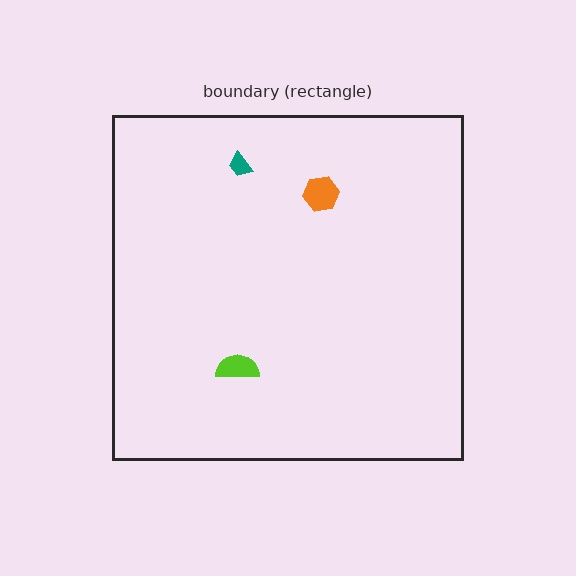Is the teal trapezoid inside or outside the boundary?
Inside.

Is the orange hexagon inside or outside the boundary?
Inside.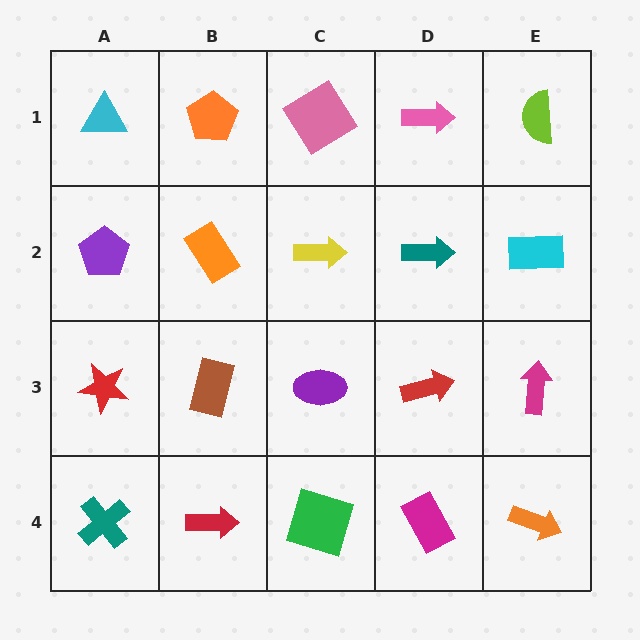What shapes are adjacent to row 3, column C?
A yellow arrow (row 2, column C), a green square (row 4, column C), a brown rectangle (row 3, column B), a red arrow (row 3, column D).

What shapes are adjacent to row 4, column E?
A magenta arrow (row 3, column E), a magenta rectangle (row 4, column D).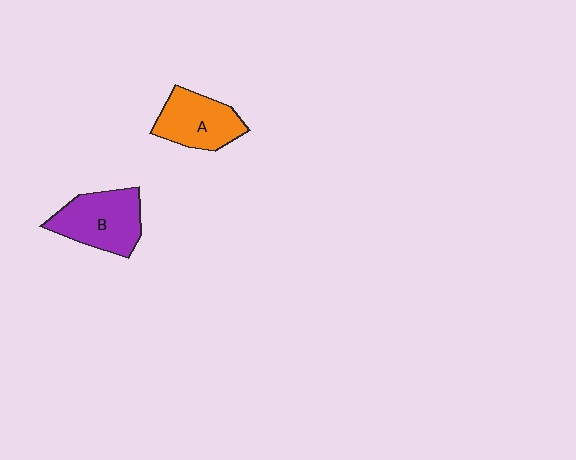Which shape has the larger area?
Shape B (purple).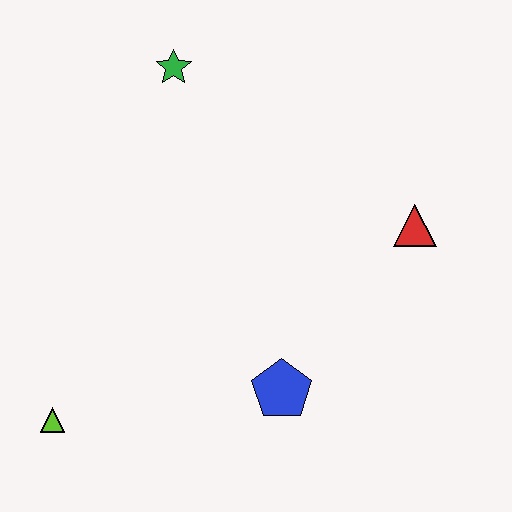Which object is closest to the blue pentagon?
The red triangle is closest to the blue pentagon.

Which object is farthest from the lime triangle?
The red triangle is farthest from the lime triangle.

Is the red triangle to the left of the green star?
No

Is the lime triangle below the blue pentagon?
Yes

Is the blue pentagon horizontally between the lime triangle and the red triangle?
Yes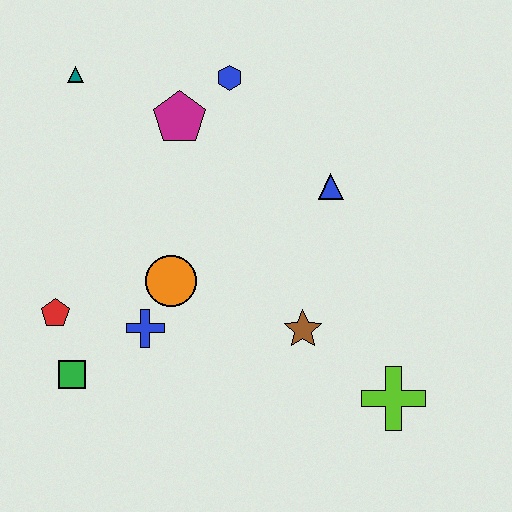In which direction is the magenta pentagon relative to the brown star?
The magenta pentagon is above the brown star.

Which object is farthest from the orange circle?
The lime cross is farthest from the orange circle.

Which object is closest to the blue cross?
The orange circle is closest to the blue cross.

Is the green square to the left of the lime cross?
Yes